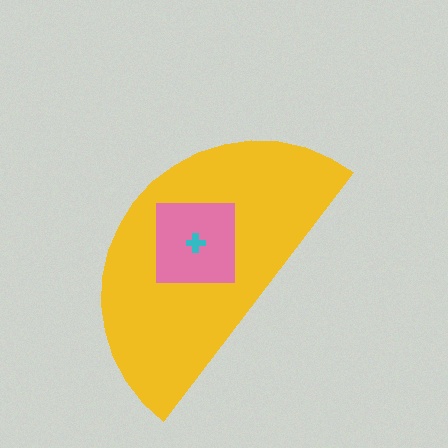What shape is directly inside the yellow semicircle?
The pink square.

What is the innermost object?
The cyan cross.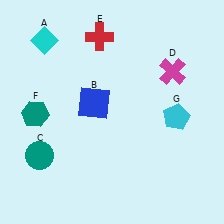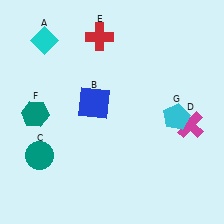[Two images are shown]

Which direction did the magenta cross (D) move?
The magenta cross (D) moved down.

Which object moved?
The magenta cross (D) moved down.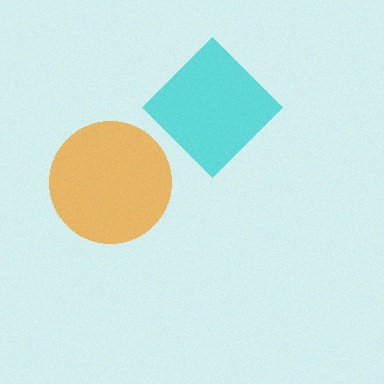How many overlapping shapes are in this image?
There are 2 overlapping shapes in the image.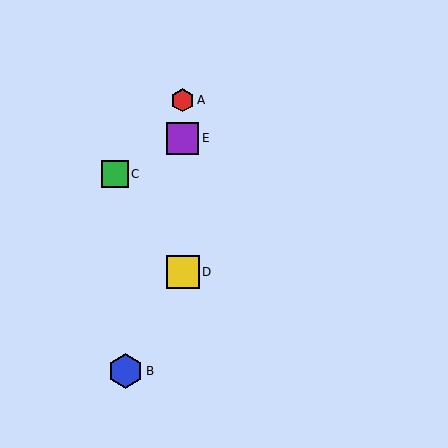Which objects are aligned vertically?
Objects A, D, E are aligned vertically.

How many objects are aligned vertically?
3 objects (A, D, E) are aligned vertically.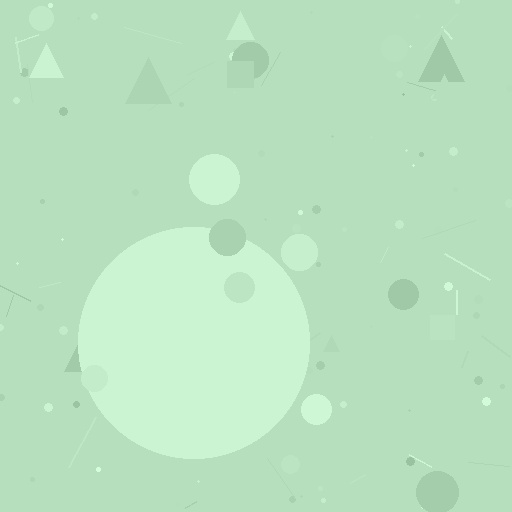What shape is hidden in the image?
A circle is hidden in the image.